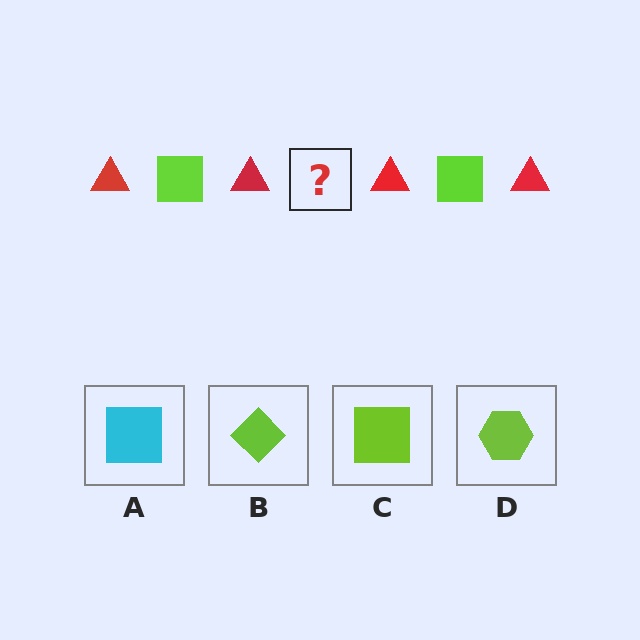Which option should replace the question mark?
Option C.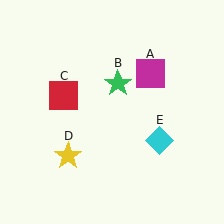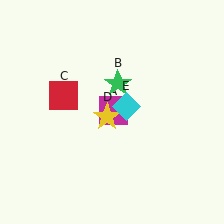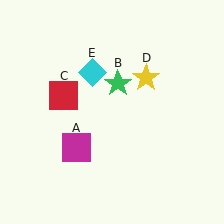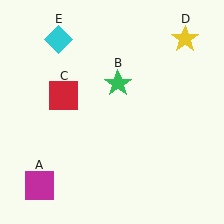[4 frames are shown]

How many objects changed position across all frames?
3 objects changed position: magenta square (object A), yellow star (object D), cyan diamond (object E).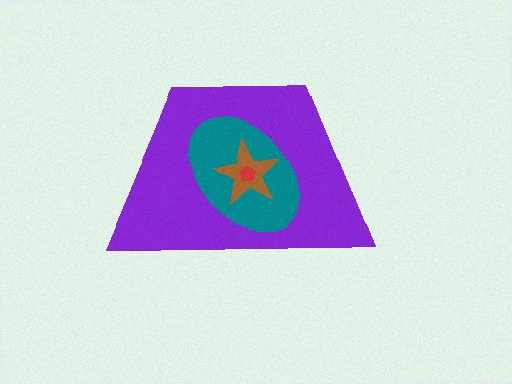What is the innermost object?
The red pentagon.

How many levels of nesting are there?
4.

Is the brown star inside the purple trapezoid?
Yes.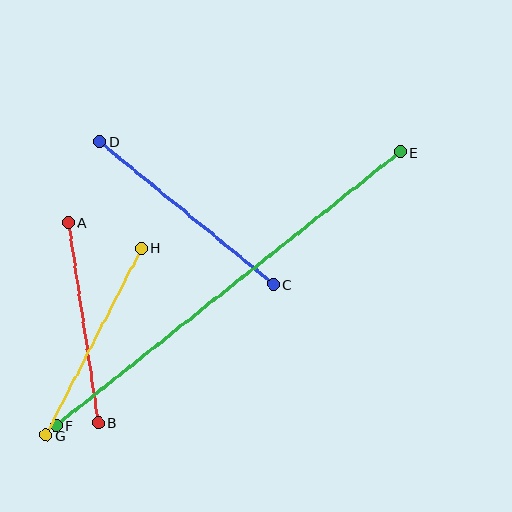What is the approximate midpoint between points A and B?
The midpoint is at approximately (83, 323) pixels.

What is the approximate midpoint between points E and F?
The midpoint is at approximately (228, 289) pixels.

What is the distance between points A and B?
The distance is approximately 202 pixels.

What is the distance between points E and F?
The distance is approximately 440 pixels.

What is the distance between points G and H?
The distance is approximately 210 pixels.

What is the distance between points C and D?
The distance is approximately 225 pixels.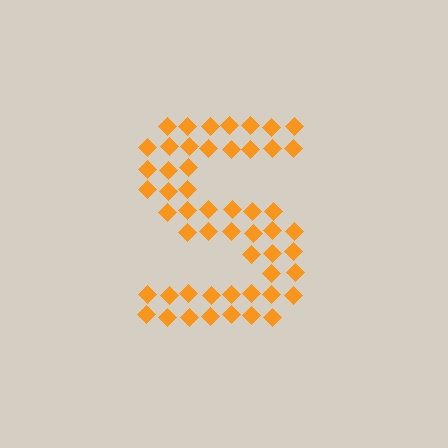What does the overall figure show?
The overall figure shows the letter S.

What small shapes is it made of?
It is made of small diamonds.